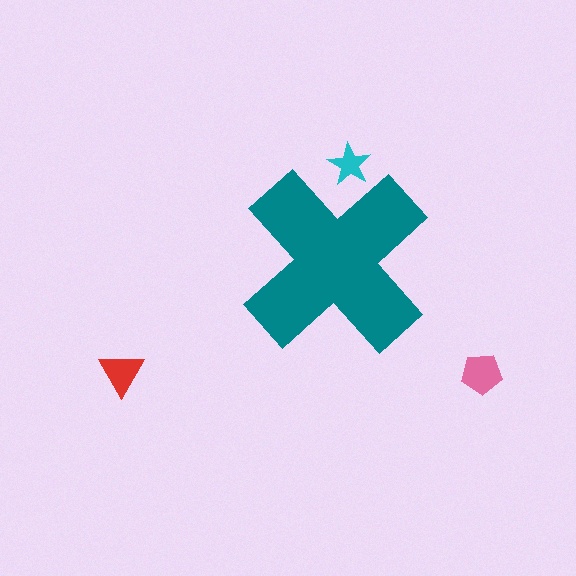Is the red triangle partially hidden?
No, the red triangle is fully visible.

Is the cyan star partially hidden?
Yes, the cyan star is partially hidden behind the teal cross.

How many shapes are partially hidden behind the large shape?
1 shape is partially hidden.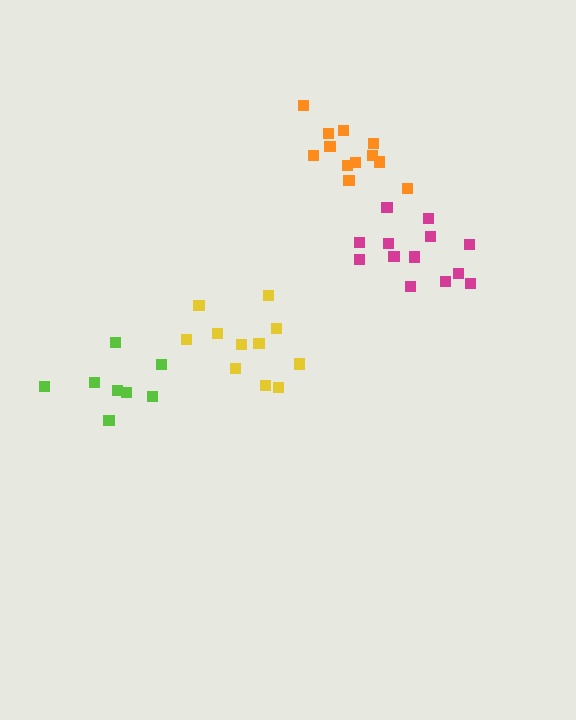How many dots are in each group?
Group 1: 11 dots, Group 2: 12 dots, Group 3: 13 dots, Group 4: 8 dots (44 total).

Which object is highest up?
The orange cluster is topmost.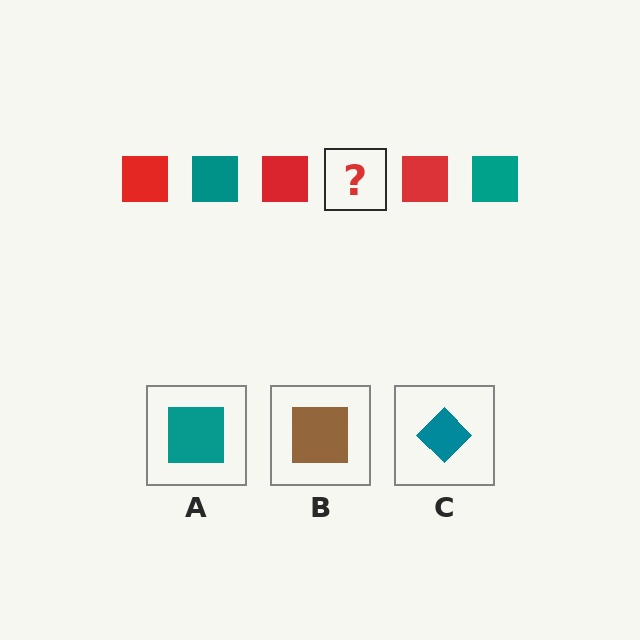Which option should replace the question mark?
Option A.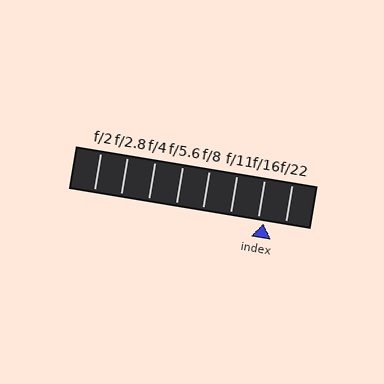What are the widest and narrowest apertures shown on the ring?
The widest aperture shown is f/2 and the narrowest is f/22.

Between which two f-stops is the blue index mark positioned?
The index mark is between f/16 and f/22.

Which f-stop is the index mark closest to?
The index mark is closest to f/16.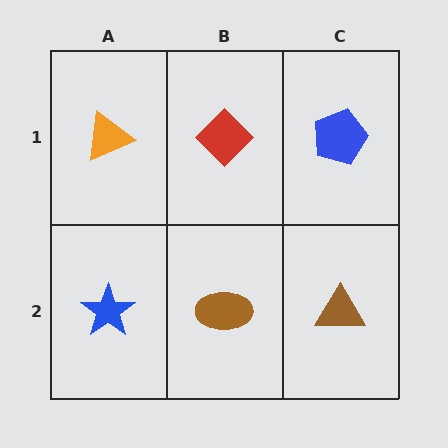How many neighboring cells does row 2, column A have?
2.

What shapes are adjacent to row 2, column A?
An orange triangle (row 1, column A), a brown ellipse (row 2, column B).